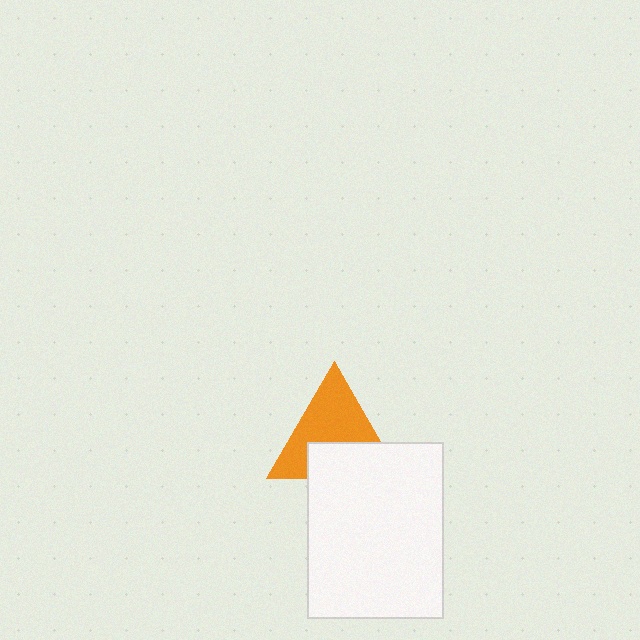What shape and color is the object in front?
The object in front is a white rectangle.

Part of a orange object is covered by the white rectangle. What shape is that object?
It is a triangle.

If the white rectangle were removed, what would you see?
You would see the complete orange triangle.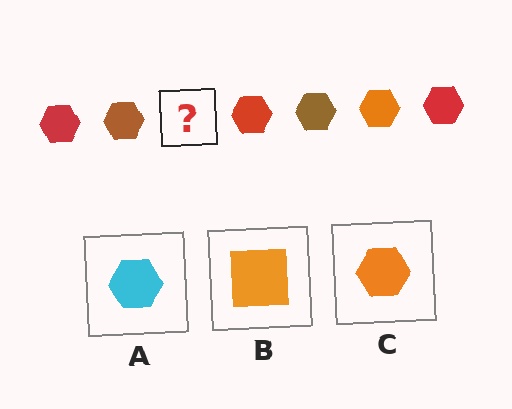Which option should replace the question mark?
Option C.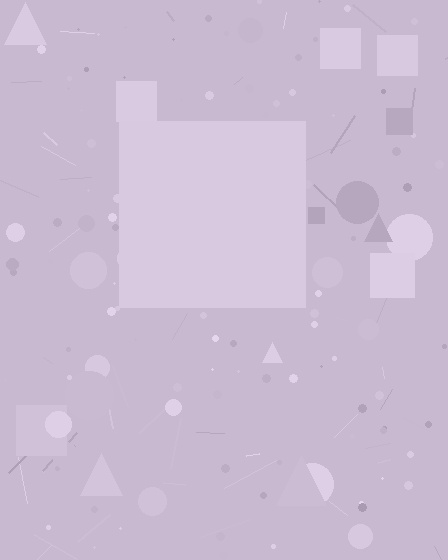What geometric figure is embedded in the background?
A square is embedded in the background.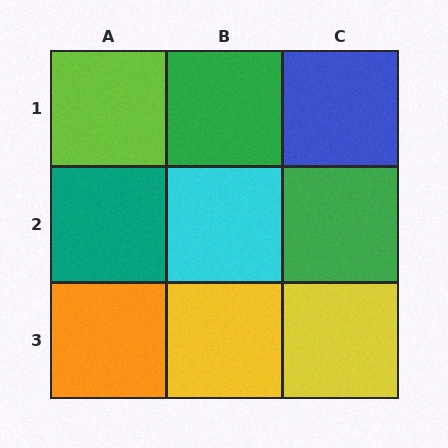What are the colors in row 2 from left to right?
Teal, cyan, green.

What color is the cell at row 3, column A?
Orange.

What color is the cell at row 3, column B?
Yellow.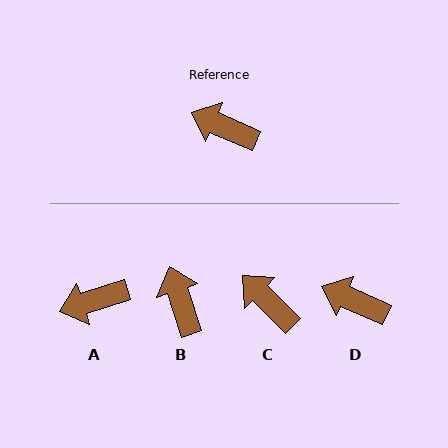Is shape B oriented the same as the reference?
No, it is off by about 48 degrees.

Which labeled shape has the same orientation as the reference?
D.